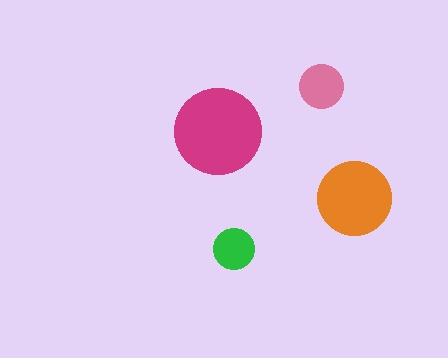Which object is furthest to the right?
The orange circle is rightmost.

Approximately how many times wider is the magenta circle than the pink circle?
About 2 times wider.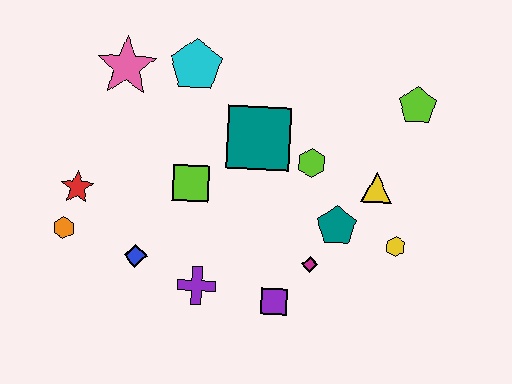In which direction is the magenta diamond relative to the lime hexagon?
The magenta diamond is below the lime hexagon.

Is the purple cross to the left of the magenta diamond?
Yes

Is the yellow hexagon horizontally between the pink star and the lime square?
No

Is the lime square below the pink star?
Yes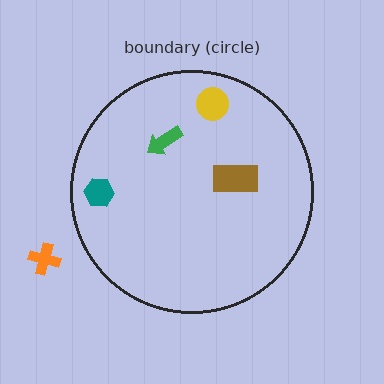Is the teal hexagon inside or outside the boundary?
Inside.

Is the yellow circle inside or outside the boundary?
Inside.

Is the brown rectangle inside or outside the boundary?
Inside.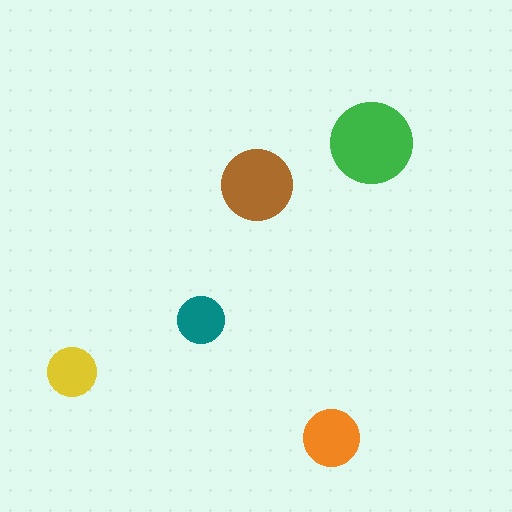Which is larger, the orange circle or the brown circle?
The brown one.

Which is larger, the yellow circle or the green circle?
The green one.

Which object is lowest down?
The orange circle is bottommost.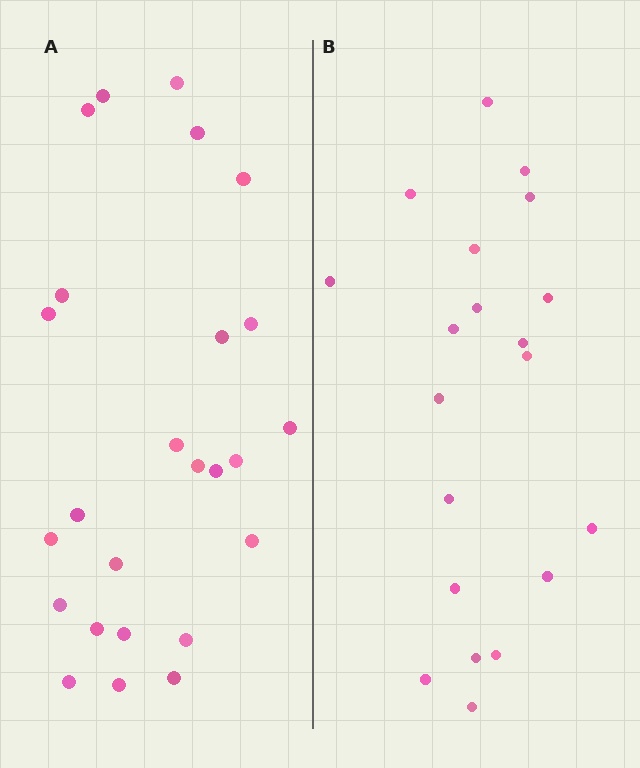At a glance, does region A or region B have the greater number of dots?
Region A (the left region) has more dots.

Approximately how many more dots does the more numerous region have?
Region A has about 5 more dots than region B.